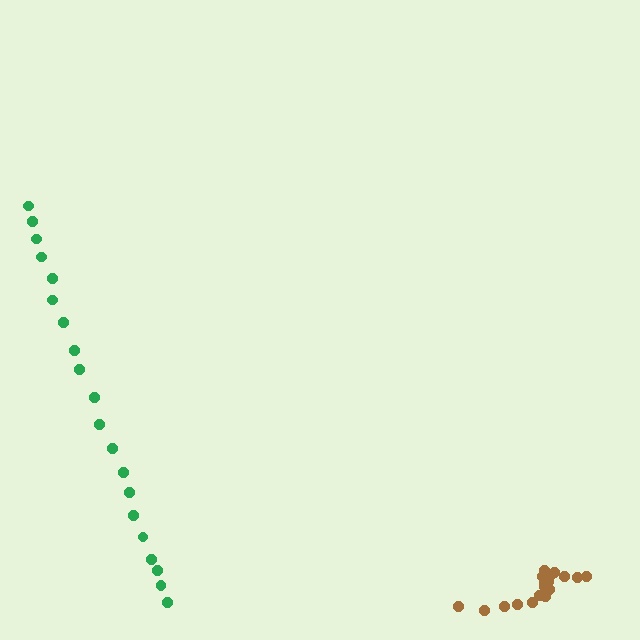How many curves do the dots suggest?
There are 2 distinct paths.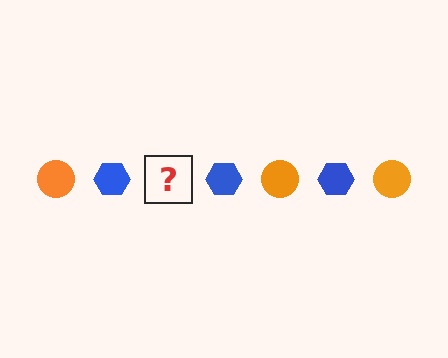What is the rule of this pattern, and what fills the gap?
The rule is that the pattern alternates between orange circle and blue hexagon. The gap should be filled with an orange circle.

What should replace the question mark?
The question mark should be replaced with an orange circle.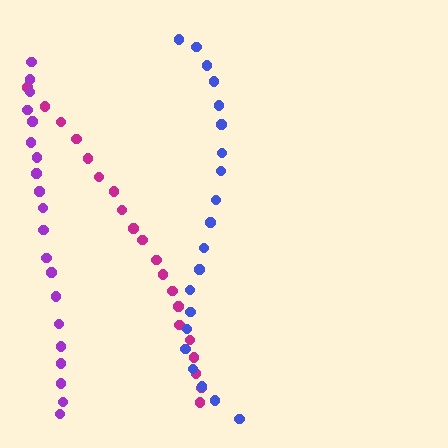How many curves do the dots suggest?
There are 3 distinct paths.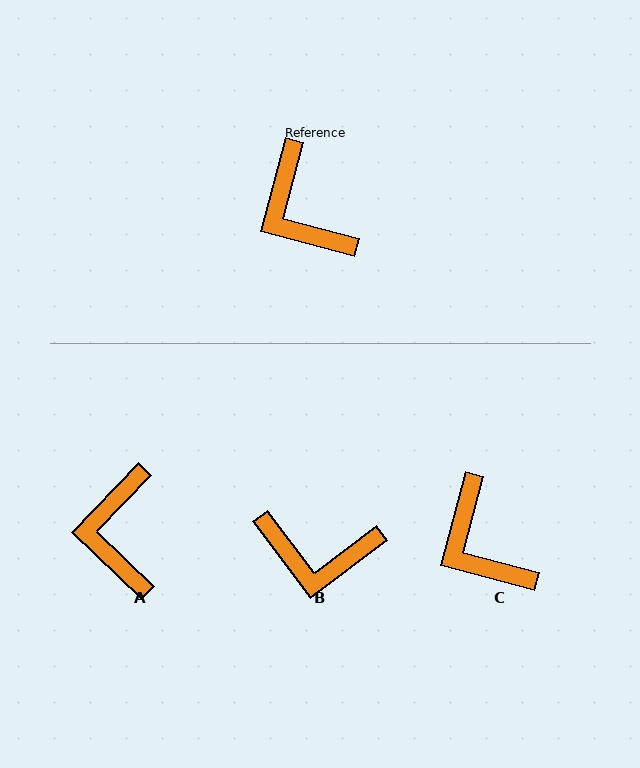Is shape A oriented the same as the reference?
No, it is off by about 29 degrees.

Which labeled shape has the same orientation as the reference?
C.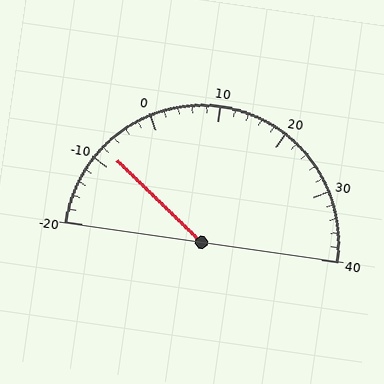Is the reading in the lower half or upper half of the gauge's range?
The reading is in the lower half of the range (-20 to 40).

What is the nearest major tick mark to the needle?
The nearest major tick mark is -10.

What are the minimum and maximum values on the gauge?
The gauge ranges from -20 to 40.